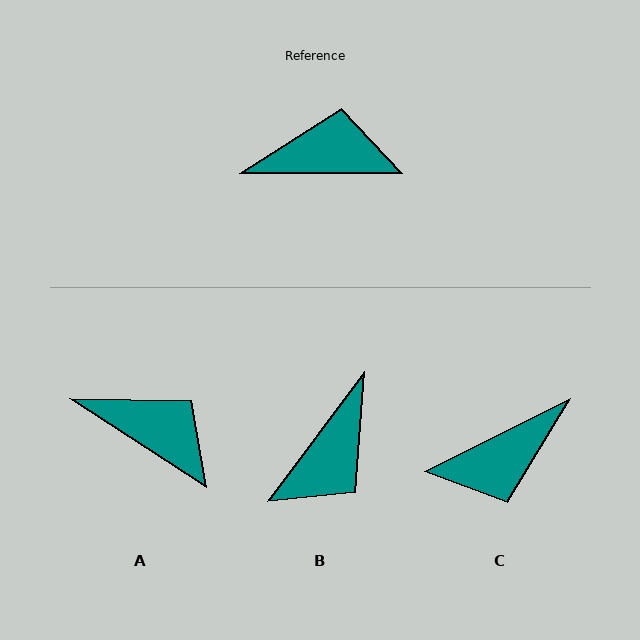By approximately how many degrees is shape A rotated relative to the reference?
Approximately 33 degrees clockwise.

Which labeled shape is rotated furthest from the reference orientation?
C, about 153 degrees away.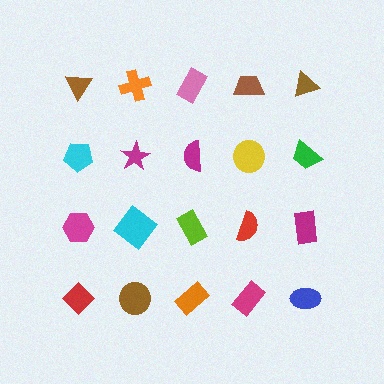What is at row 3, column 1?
A magenta hexagon.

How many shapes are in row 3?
5 shapes.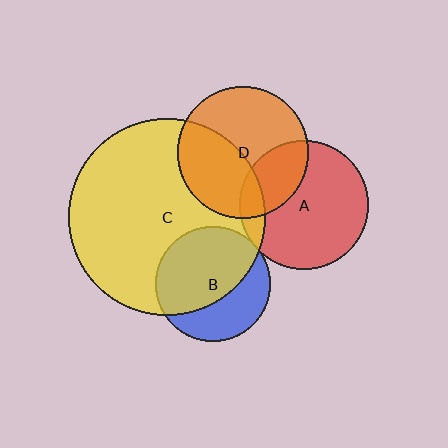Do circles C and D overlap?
Yes.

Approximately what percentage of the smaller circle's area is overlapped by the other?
Approximately 40%.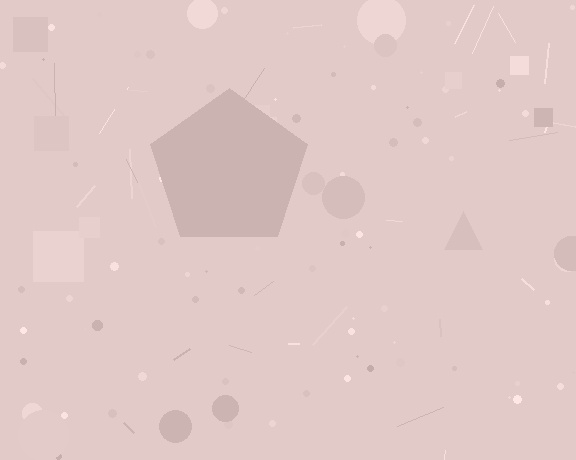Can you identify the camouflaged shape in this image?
The camouflaged shape is a pentagon.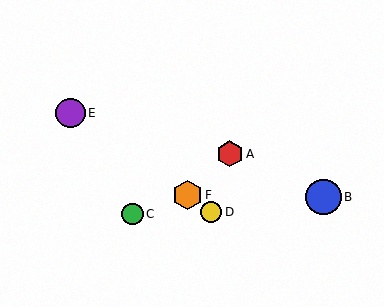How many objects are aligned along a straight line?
3 objects (D, E, F) are aligned along a straight line.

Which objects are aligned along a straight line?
Objects D, E, F are aligned along a straight line.